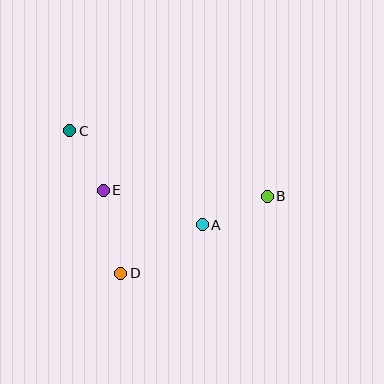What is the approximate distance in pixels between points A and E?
The distance between A and E is approximately 105 pixels.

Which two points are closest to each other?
Points C and E are closest to each other.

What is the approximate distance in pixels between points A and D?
The distance between A and D is approximately 95 pixels.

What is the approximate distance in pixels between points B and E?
The distance between B and E is approximately 164 pixels.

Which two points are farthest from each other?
Points B and C are farthest from each other.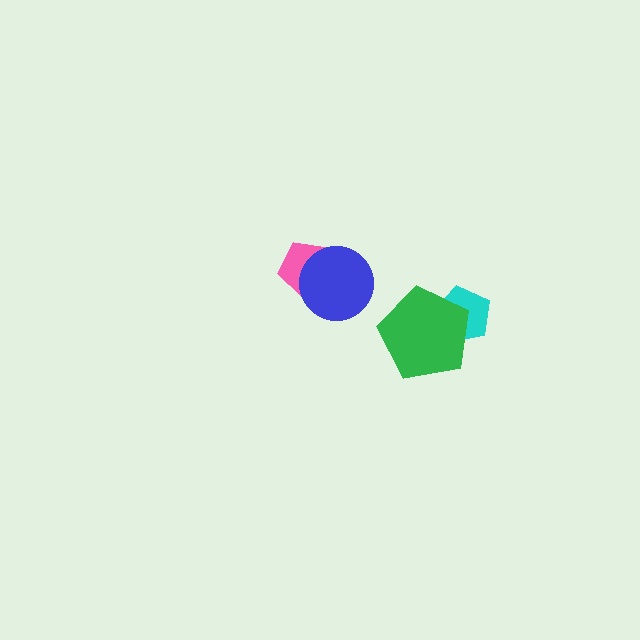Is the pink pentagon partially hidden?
Yes, it is partially covered by another shape.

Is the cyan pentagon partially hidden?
Yes, it is partially covered by another shape.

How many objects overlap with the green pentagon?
1 object overlaps with the green pentagon.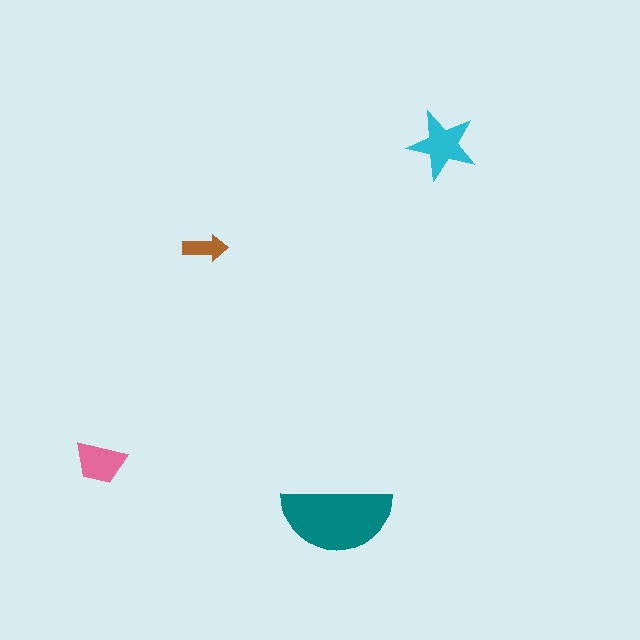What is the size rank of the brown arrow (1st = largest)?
4th.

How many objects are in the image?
There are 4 objects in the image.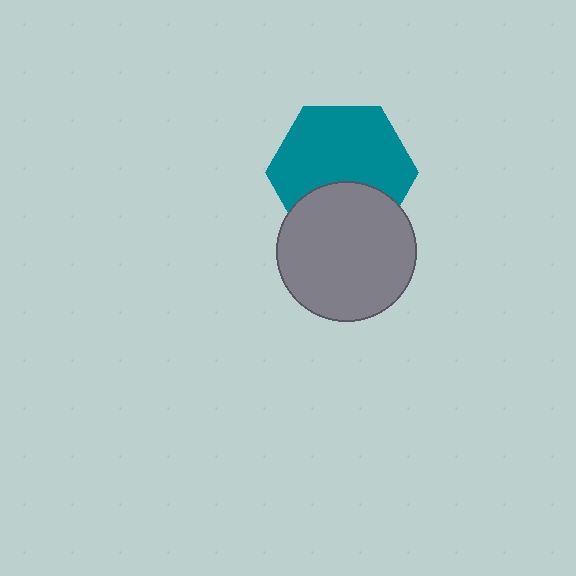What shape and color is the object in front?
The object in front is a gray circle.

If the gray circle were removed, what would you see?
You would see the complete teal hexagon.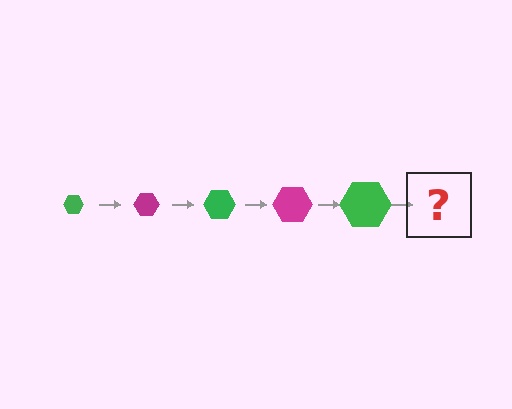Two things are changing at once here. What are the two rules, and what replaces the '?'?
The two rules are that the hexagon grows larger each step and the color cycles through green and magenta. The '?' should be a magenta hexagon, larger than the previous one.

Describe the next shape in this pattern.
It should be a magenta hexagon, larger than the previous one.